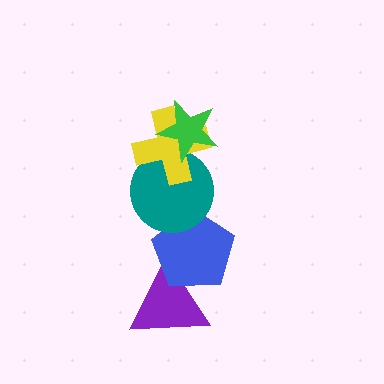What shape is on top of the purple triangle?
The blue pentagon is on top of the purple triangle.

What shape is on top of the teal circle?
The yellow cross is on top of the teal circle.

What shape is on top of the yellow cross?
The green star is on top of the yellow cross.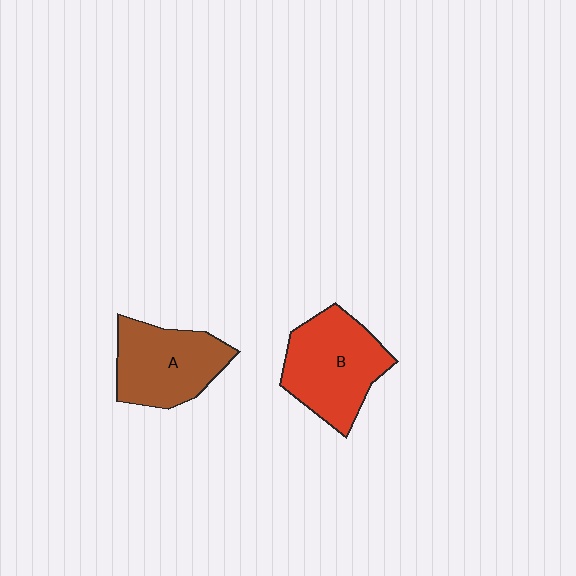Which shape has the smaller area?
Shape A (brown).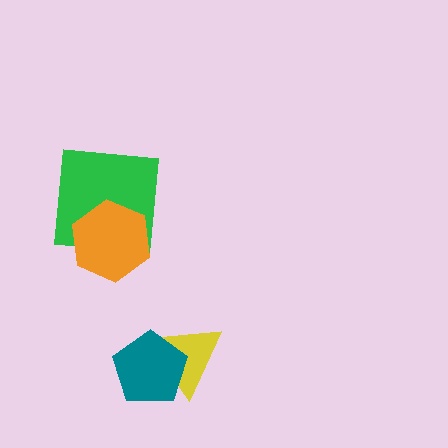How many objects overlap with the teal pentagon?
1 object overlaps with the teal pentagon.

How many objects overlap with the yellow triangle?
1 object overlaps with the yellow triangle.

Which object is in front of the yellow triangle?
The teal pentagon is in front of the yellow triangle.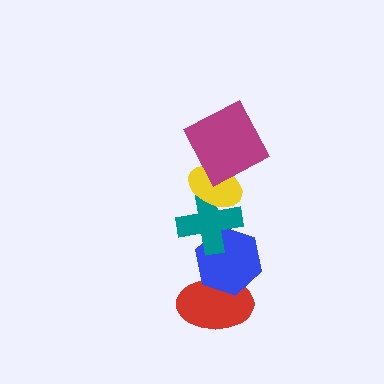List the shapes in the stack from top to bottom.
From top to bottom: the magenta square, the yellow ellipse, the teal cross, the blue hexagon, the red ellipse.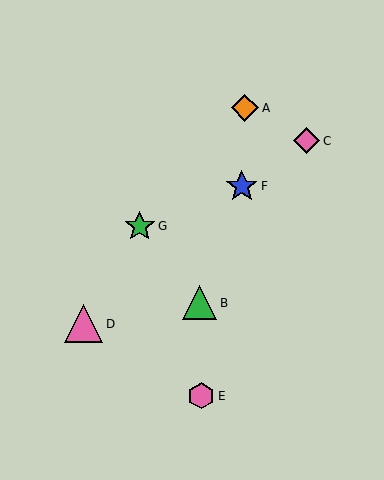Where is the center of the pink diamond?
The center of the pink diamond is at (307, 141).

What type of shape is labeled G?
Shape G is a green star.